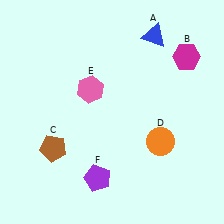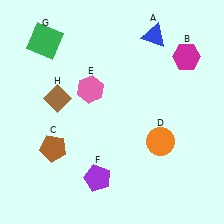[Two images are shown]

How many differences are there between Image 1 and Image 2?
There are 2 differences between the two images.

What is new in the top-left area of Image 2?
A green square (G) was added in the top-left area of Image 2.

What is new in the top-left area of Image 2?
A brown diamond (H) was added in the top-left area of Image 2.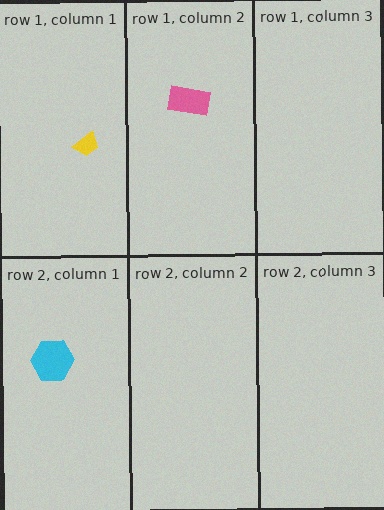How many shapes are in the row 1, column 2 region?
1.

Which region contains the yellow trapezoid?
The row 1, column 1 region.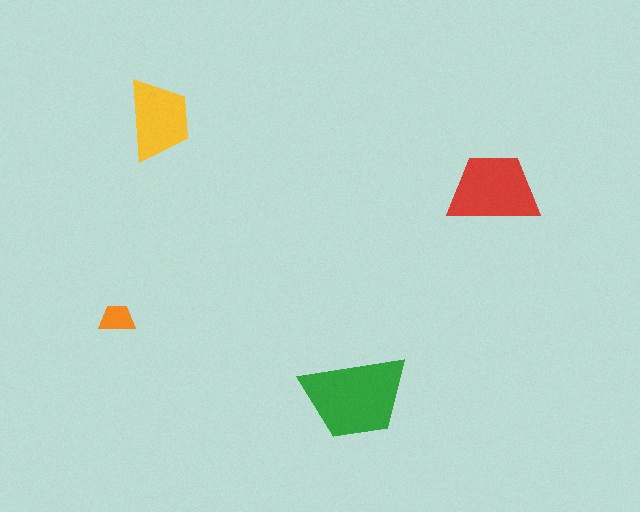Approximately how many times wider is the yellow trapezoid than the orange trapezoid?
About 2.5 times wider.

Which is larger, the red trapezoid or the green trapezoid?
The green one.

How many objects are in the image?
There are 4 objects in the image.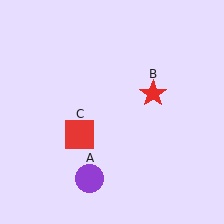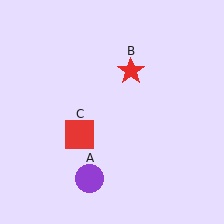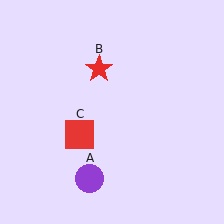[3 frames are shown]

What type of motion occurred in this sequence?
The red star (object B) rotated counterclockwise around the center of the scene.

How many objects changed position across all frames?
1 object changed position: red star (object B).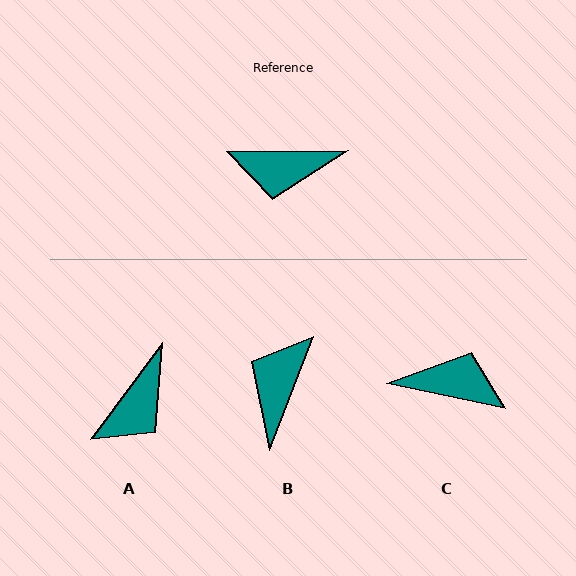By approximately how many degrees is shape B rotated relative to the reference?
Approximately 111 degrees clockwise.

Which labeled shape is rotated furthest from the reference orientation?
C, about 168 degrees away.